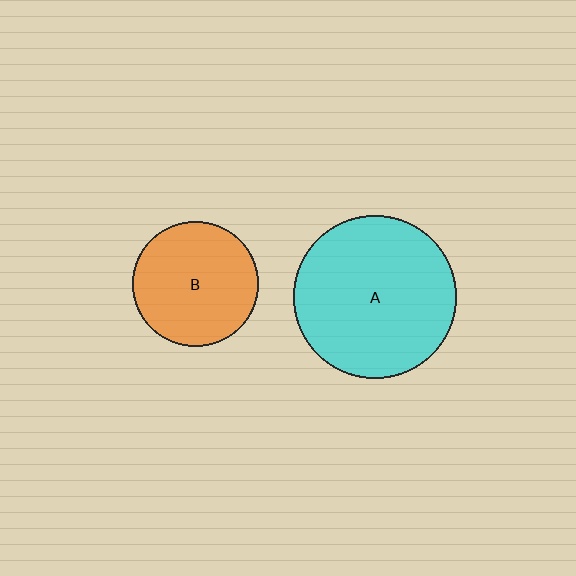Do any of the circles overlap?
No, none of the circles overlap.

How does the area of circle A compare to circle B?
Approximately 1.7 times.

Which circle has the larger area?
Circle A (cyan).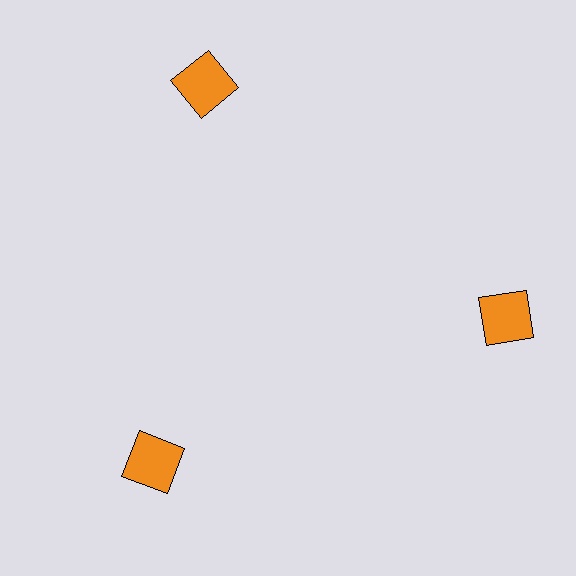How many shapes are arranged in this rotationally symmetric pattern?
There are 3 shapes, arranged in 3 groups of 1.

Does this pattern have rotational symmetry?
Yes, this pattern has 3-fold rotational symmetry. It looks the same after rotating 120 degrees around the center.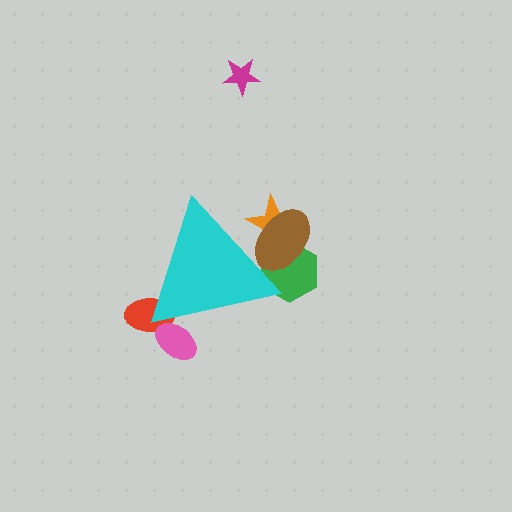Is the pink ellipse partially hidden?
Yes, the pink ellipse is partially hidden behind the cyan triangle.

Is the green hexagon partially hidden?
Yes, the green hexagon is partially hidden behind the cyan triangle.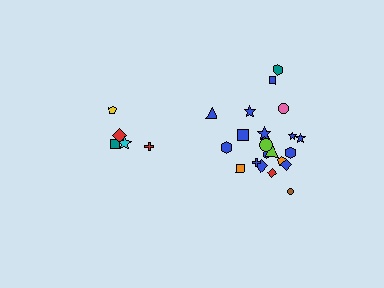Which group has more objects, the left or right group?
The right group.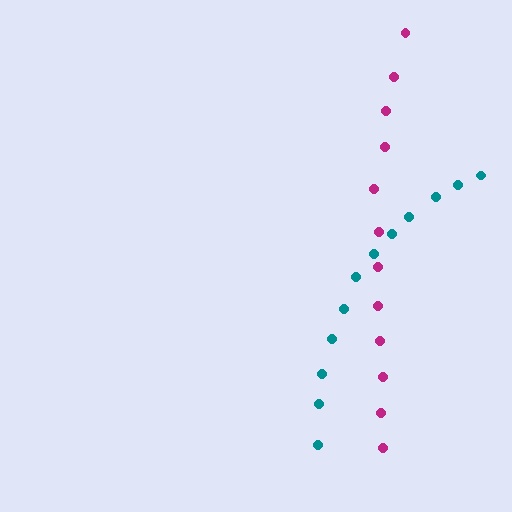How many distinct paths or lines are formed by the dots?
There are 2 distinct paths.